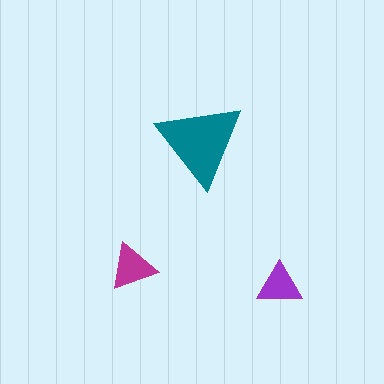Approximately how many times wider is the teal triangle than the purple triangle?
About 2 times wider.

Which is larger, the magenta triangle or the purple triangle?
The magenta one.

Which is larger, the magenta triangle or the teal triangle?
The teal one.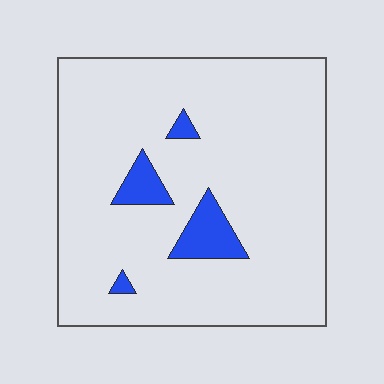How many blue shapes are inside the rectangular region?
4.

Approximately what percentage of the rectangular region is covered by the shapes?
Approximately 10%.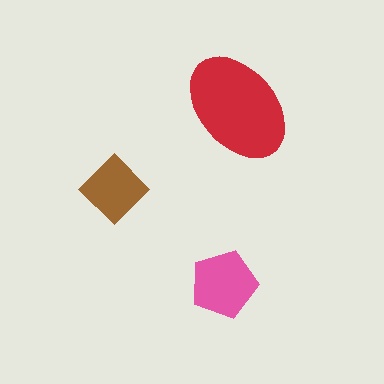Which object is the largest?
The red ellipse.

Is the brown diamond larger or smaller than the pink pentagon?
Smaller.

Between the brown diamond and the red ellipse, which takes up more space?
The red ellipse.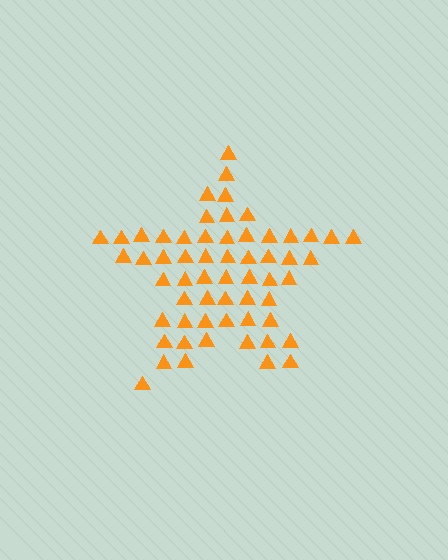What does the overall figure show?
The overall figure shows a star.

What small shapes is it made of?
It is made of small triangles.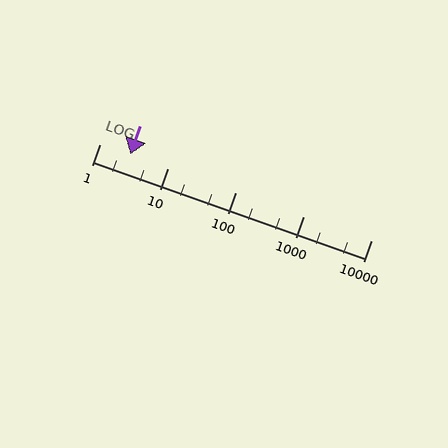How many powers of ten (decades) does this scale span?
The scale spans 4 decades, from 1 to 10000.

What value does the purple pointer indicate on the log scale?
The pointer indicates approximately 2.8.